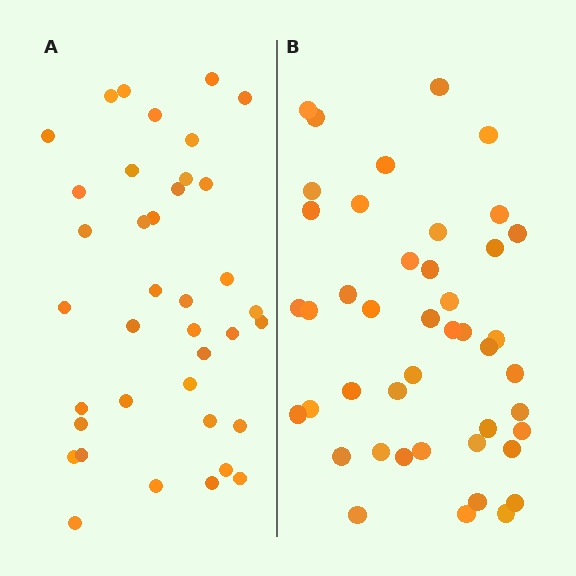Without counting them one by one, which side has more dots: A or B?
Region B (the right region) has more dots.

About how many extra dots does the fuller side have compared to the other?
Region B has about 6 more dots than region A.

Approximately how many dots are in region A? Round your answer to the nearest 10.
About 40 dots. (The exact count is 38, which rounds to 40.)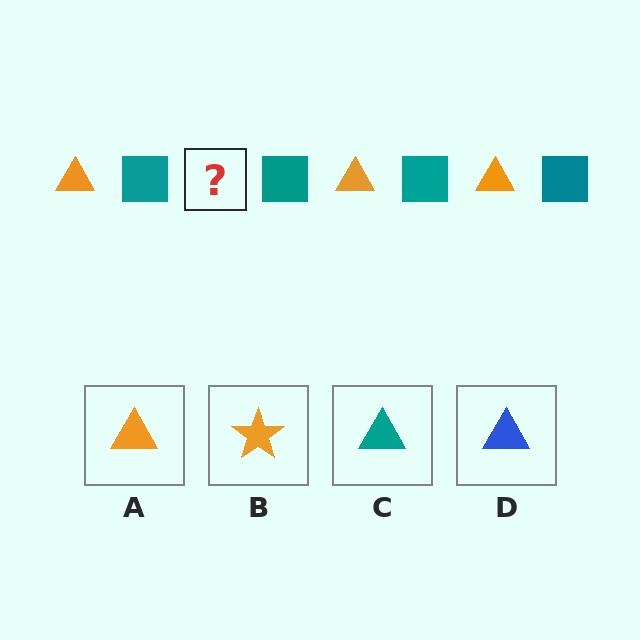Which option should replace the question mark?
Option A.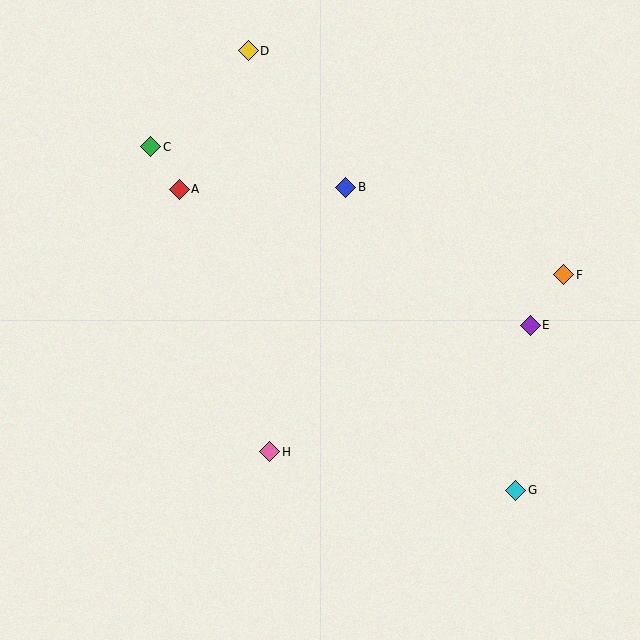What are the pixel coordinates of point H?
Point H is at (269, 452).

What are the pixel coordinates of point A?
Point A is at (179, 189).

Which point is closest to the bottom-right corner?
Point G is closest to the bottom-right corner.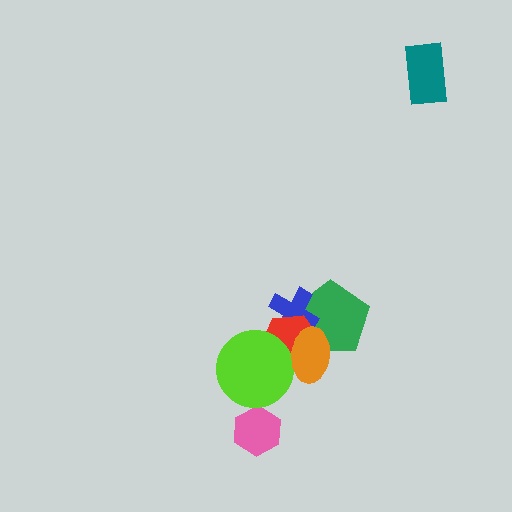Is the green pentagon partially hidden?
Yes, it is partially covered by another shape.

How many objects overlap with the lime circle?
2 objects overlap with the lime circle.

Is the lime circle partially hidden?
Yes, it is partially covered by another shape.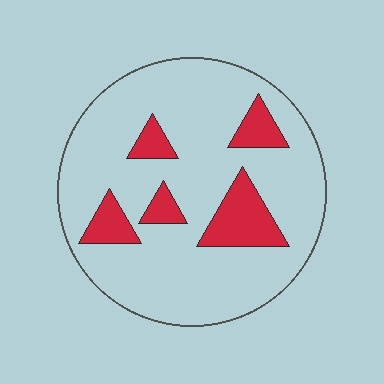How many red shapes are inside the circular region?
5.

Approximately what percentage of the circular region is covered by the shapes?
Approximately 15%.